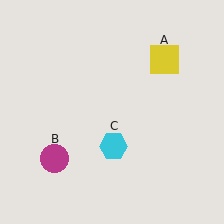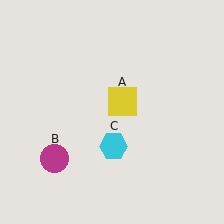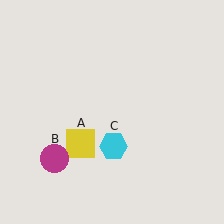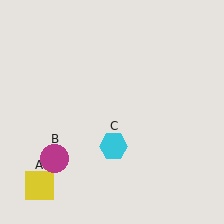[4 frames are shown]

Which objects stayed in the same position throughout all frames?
Magenta circle (object B) and cyan hexagon (object C) remained stationary.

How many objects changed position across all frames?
1 object changed position: yellow square (object A).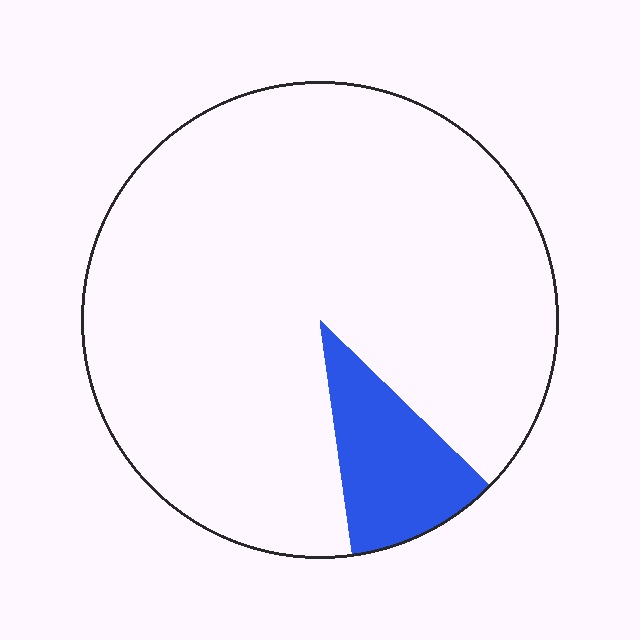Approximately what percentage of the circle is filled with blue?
Approximately 10%.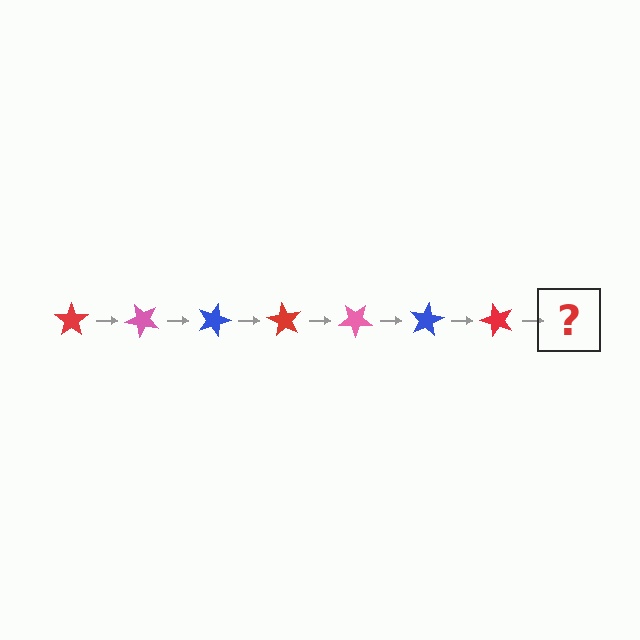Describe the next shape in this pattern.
It should be a pink star, rotated 315 degrees from the start.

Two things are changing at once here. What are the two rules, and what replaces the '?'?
The two rules are that it rotates 45 degrees each step and the color cycles through red, pink, and blue. The '?' should be a pink star, rotated 315 degrees from the start.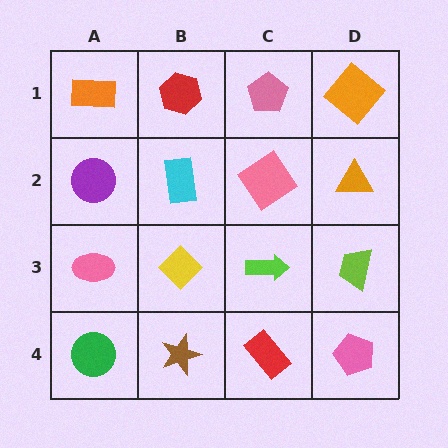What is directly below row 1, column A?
A purple circle.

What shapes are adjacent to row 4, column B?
A yellow diamond (row 3, column B), a green circle (row 4, column A), a red rectangle (row 4, column C).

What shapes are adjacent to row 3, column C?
A pink diamond (row 2, column C), a red rectangle (row 4, column C), a yellow diamond (row 3, column B), a lime trapezoid (row 3, column D).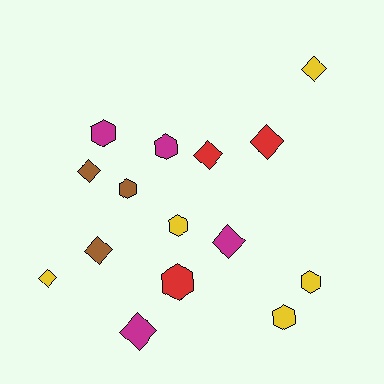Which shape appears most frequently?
Diamond, with 8 objects.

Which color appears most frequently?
Yellow, with 5 objects.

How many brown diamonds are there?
There are 2 brown diamonds.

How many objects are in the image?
There are 15 objects.